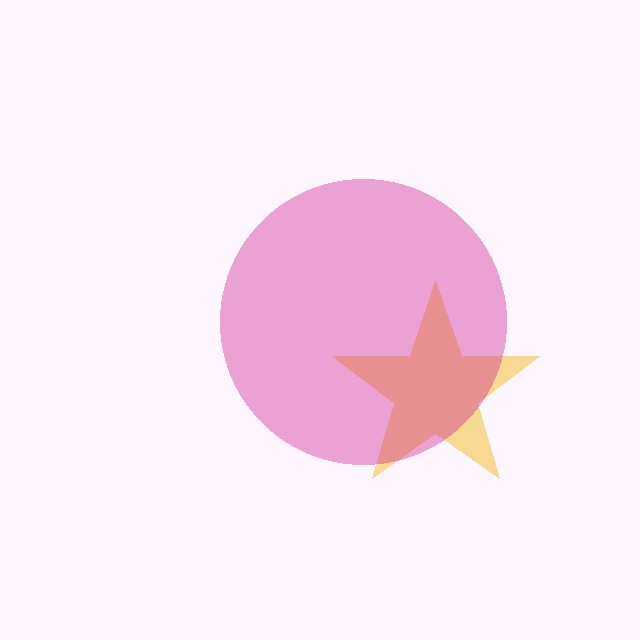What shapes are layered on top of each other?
The layered shapes are: a yellow star, a magenta circle.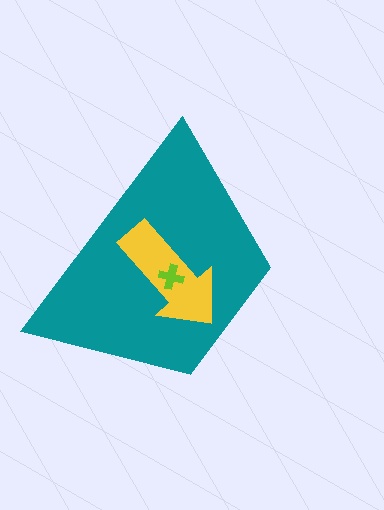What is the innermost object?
The lime cross.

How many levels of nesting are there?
3.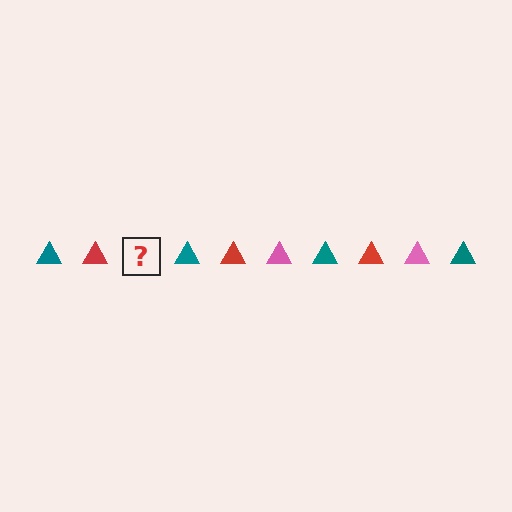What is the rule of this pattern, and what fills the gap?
The rule is that the pattern cycles through teal, red, pink triangles. The gap should be filled with a pink triangle.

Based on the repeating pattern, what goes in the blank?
The blank should be a pink triangle.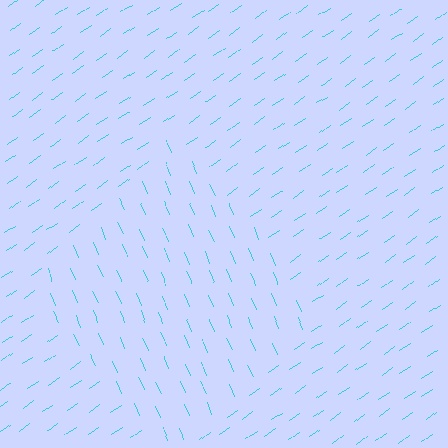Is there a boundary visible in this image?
Yes, there is a texture boundary formed by a change in line orientation.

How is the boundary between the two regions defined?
The boundary is defined purely by a change in line orientation (approximately 79 degrees difference). All lines are the same color and thickness.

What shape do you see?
I see a diamond.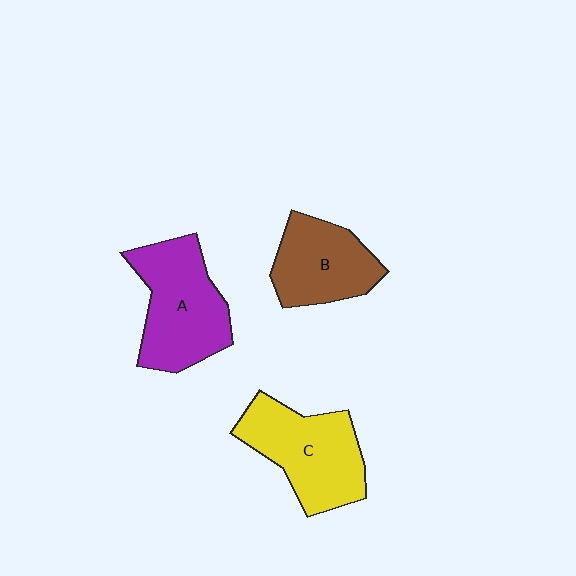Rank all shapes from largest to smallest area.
From largest to smallest: A (purple), C (yellow), B (brown).